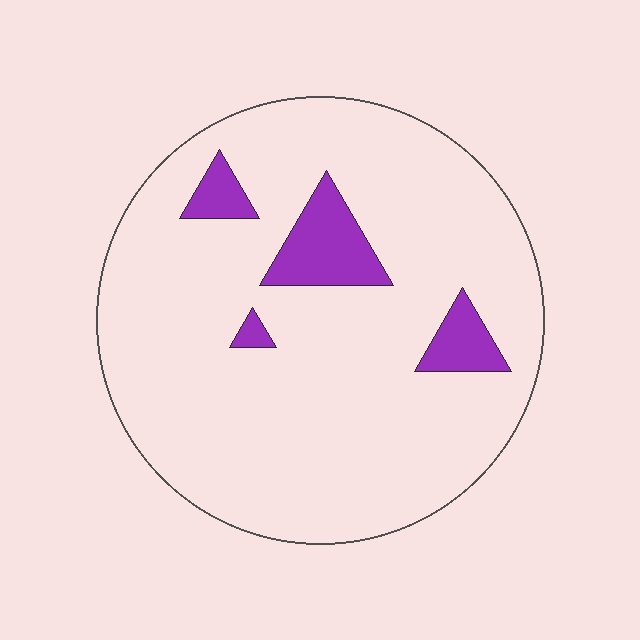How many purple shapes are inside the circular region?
4.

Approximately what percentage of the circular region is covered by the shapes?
Approximately 10%.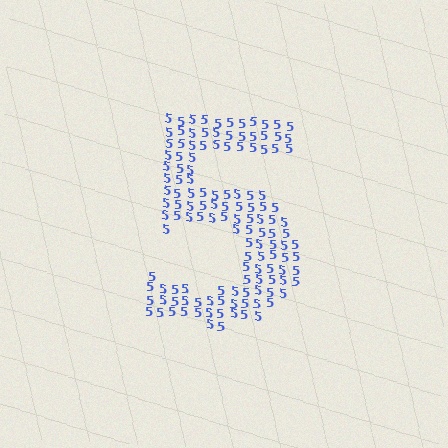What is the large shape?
The large shape is the digit 5.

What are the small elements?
The small elements are digit 5's.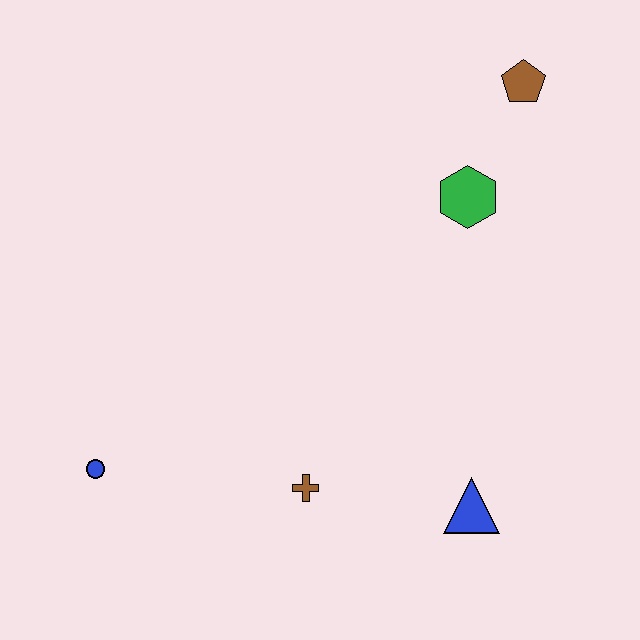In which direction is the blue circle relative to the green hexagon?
The blue circle is to the left of the green hexagon.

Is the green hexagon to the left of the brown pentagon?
Yes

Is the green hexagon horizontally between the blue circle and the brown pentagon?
Yes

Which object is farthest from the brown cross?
The brown pentagon is farthest from the brown cross.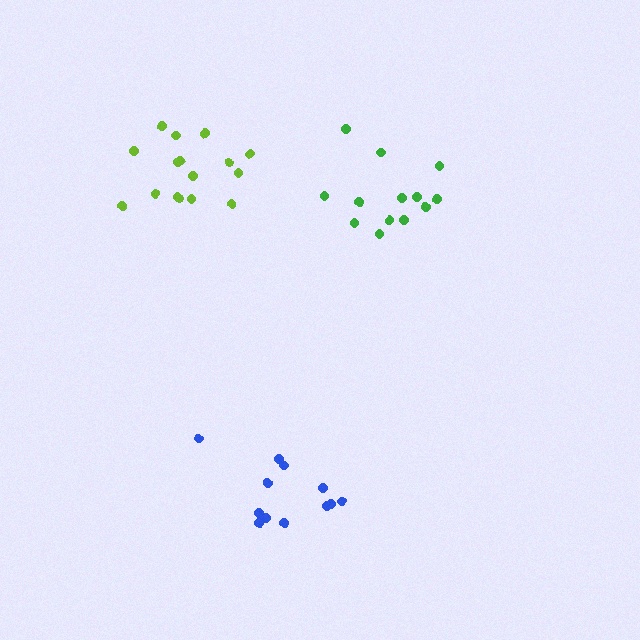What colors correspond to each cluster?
The clusters are colored: lime, blue, green.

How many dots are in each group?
Group 1: 16 dots, Group 2: 12 dots, Group 3: 13 dots (41 total).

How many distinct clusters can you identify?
There are 3 distinct clusters.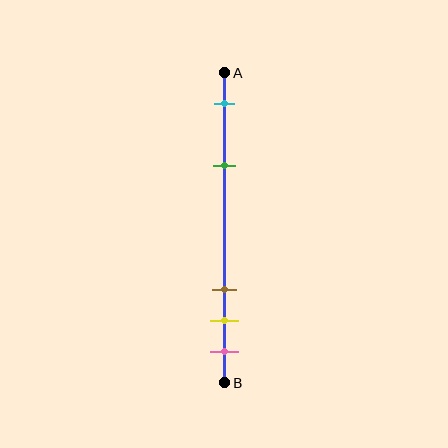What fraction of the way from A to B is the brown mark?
The brown mark is approximately 70% (0.7) of the way from A to B.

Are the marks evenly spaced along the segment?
No, the marks are not evenly spaced.